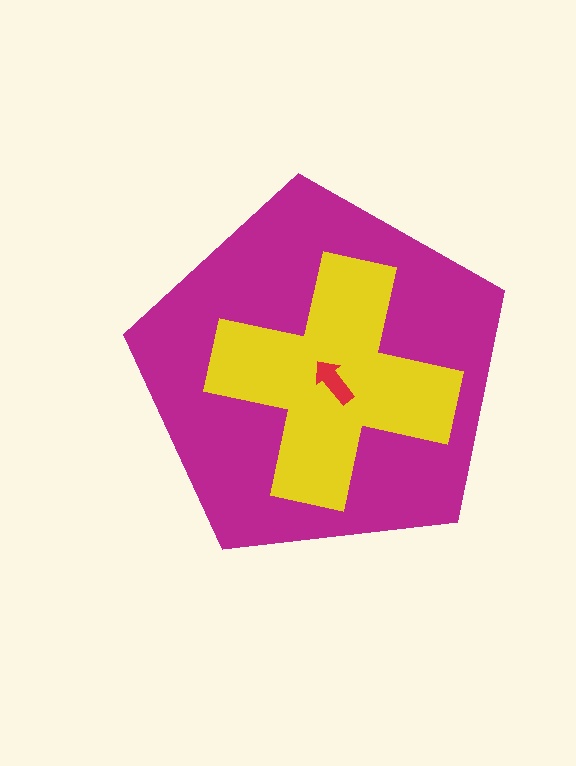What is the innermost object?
The red arrow.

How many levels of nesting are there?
3.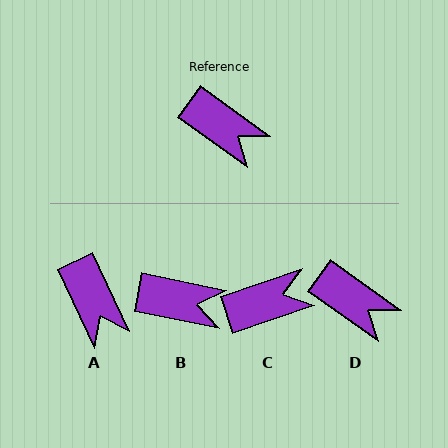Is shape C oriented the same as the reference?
No, it is off by about 54 degrees.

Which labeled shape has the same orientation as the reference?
D.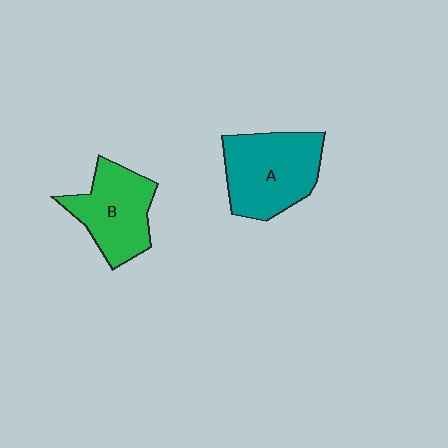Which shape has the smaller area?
Shape B (green).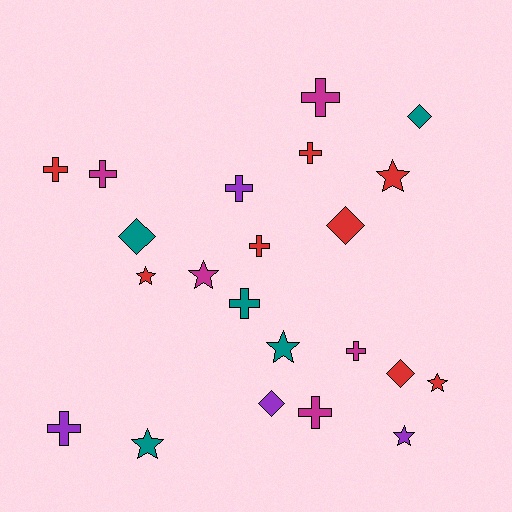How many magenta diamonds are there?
There are no magenta diamonds.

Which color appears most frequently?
Red, with 8 objects.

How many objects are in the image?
There are 22 objects.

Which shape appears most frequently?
Cross, with 10 objects.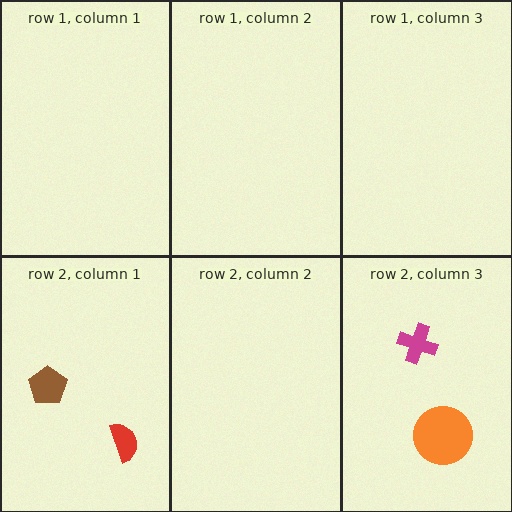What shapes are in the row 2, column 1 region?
The brown pentagon, the red semicircle.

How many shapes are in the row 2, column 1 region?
2.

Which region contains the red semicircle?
The row 2, column 1 region.